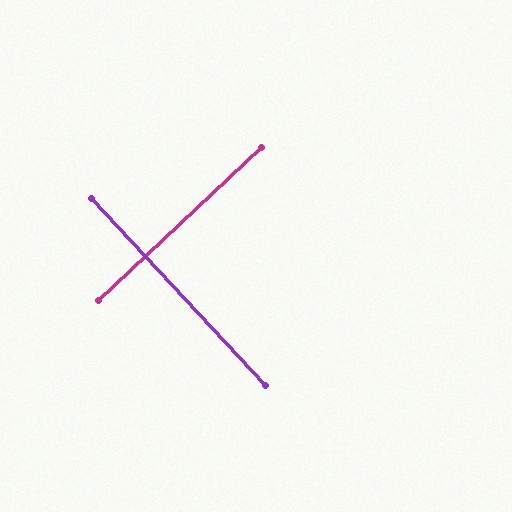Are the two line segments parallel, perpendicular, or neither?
Perpendicular — they meet at approximately 90°.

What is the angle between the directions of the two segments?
Approximately 90 degrees.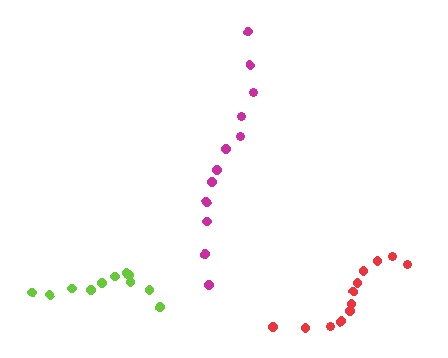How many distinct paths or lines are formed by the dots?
There are 3 distinct paths.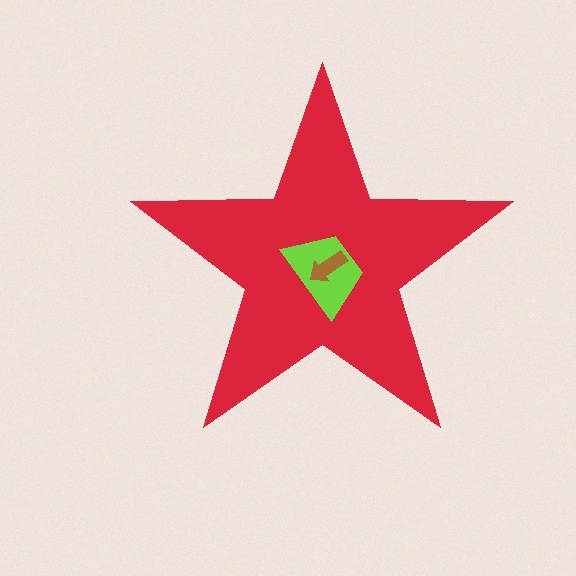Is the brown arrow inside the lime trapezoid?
Yes.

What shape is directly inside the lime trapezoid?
The brown arrow.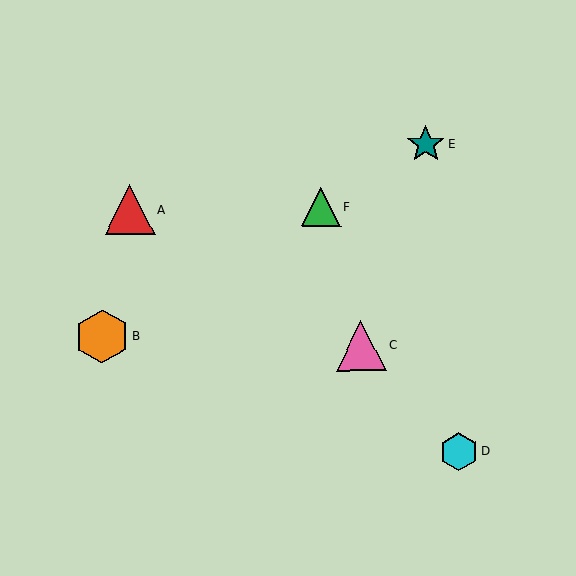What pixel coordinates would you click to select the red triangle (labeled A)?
Click at (130, 210) to select the red triangle A.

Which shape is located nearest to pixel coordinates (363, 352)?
The pink triangle (labeled C) at (361, 346) is nearest to that location.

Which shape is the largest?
The orange hexagon (labeled B) is the largest.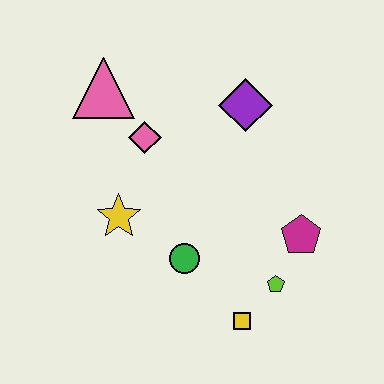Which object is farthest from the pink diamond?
The yellow square is farthest from the pink diamond.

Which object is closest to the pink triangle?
The pink diamond is closest to the pink triangle.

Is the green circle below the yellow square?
No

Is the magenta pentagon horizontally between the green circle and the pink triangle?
No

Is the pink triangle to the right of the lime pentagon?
No